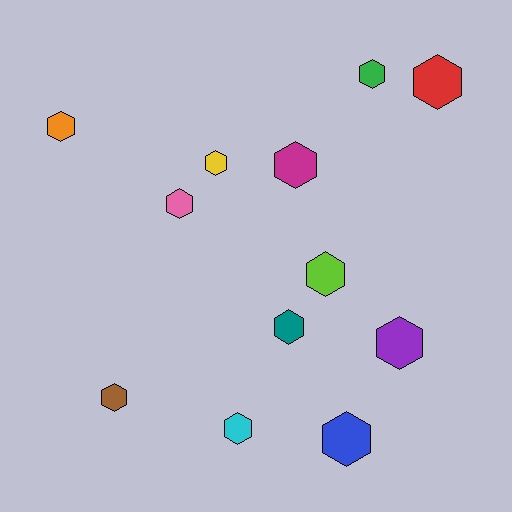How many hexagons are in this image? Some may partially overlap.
There are 12 hexagons.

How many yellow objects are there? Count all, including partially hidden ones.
There is 1 yellow object.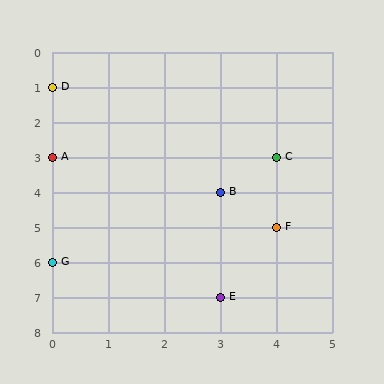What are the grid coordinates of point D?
Point D is at grid coordinates (0, 1).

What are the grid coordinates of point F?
Point F is at grid coordinates (4, 5).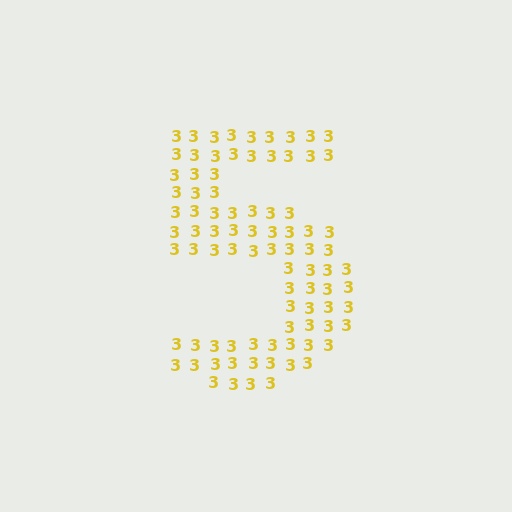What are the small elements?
The small elements are digit 3's.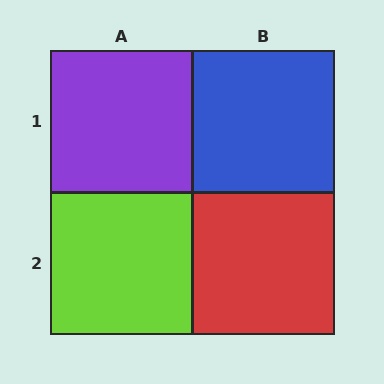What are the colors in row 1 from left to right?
Purple, blue.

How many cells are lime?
1 cell is lime.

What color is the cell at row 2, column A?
Lime.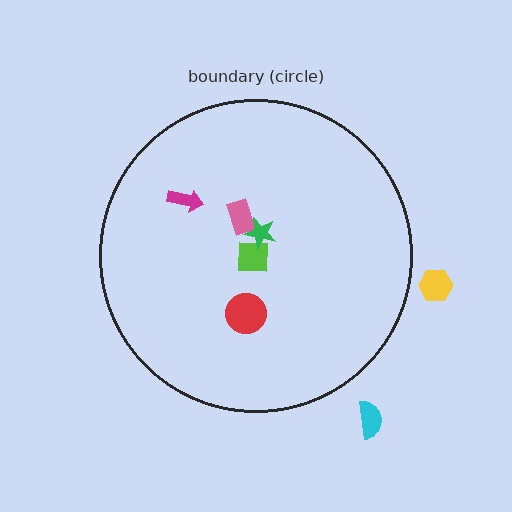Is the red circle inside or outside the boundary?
Inside.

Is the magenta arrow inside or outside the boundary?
Inside.